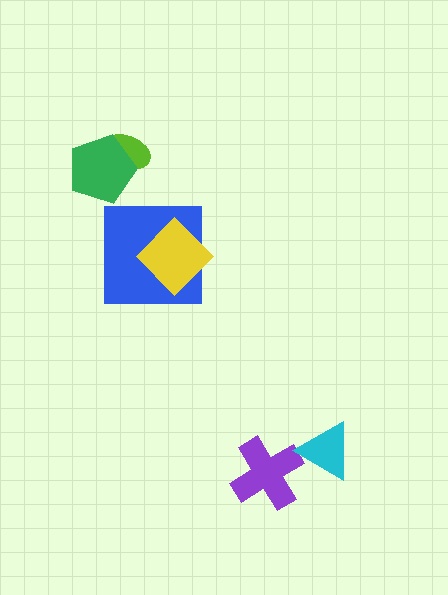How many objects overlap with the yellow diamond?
1 object overlaps with the yellow diamond.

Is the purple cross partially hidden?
Yes, it is partially covered by another shape.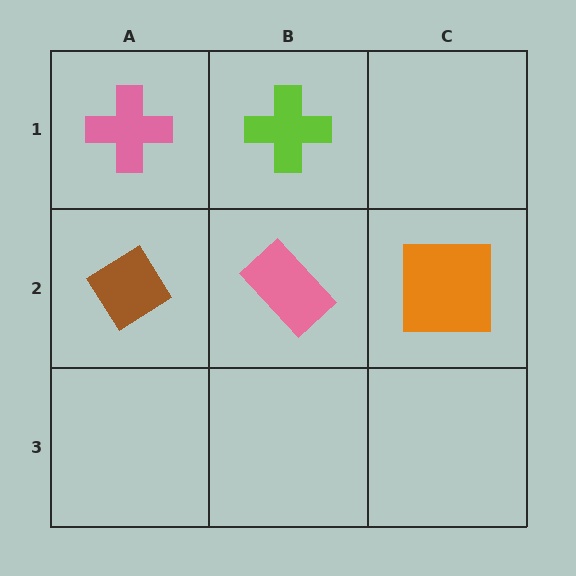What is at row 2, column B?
A pink rectangle.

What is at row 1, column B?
A lime cross.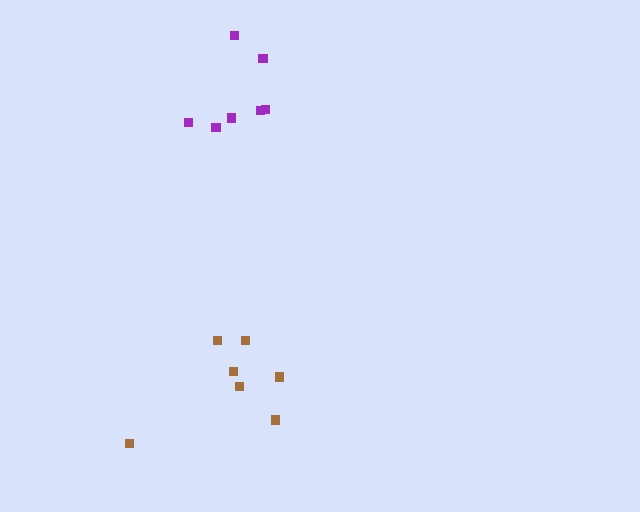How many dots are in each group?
Group 1: 7 dots, Group 2: 7 dots (14 total).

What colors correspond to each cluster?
The clusters are colored: brown, purple.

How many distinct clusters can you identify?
There are 2 distinct clusters.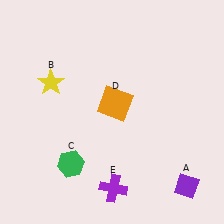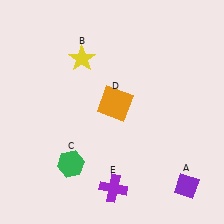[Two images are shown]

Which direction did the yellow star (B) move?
The yellow star (B) moved right.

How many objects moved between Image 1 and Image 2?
1 object moved between the two images.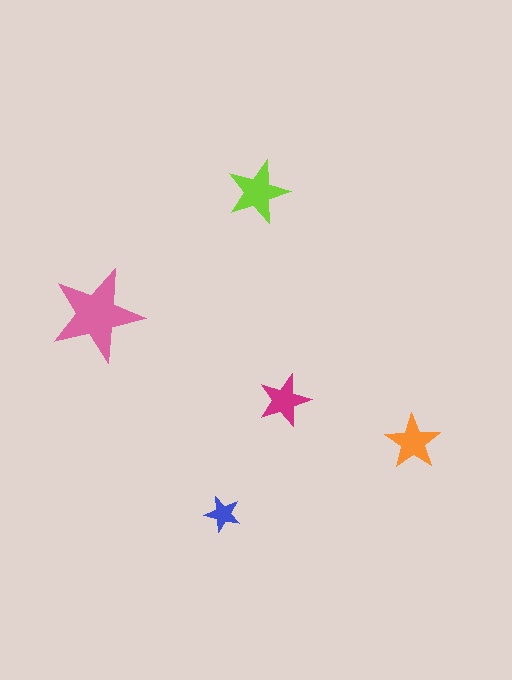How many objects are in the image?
There are 5 objects in the image.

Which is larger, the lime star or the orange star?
The lime one.